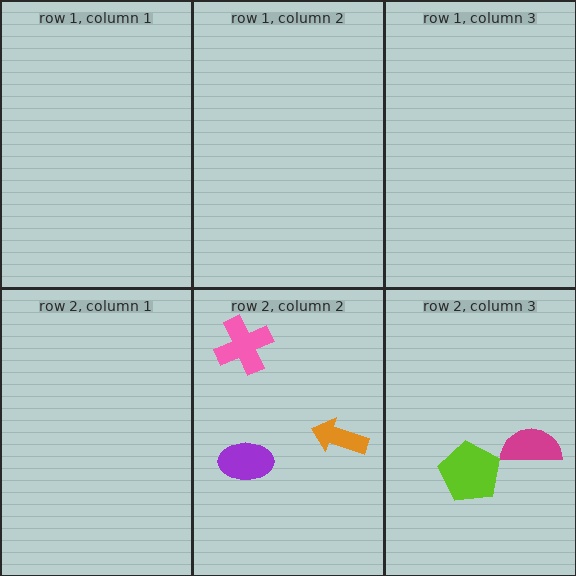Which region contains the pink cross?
The row 2, column 2 region.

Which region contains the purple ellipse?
The row 2, column 2 region.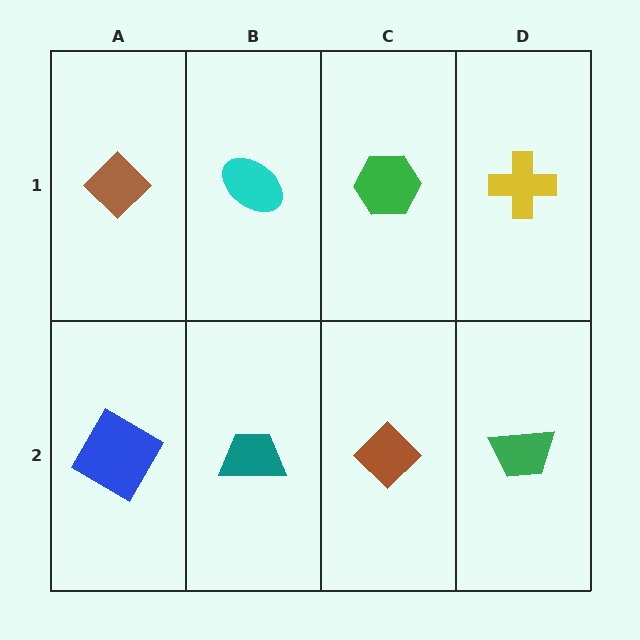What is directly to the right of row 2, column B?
A brown diamond.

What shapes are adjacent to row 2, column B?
A cyan ellipse (row 1, column B), a blue square (row 2, column A), a brown diamond (row 2, column C).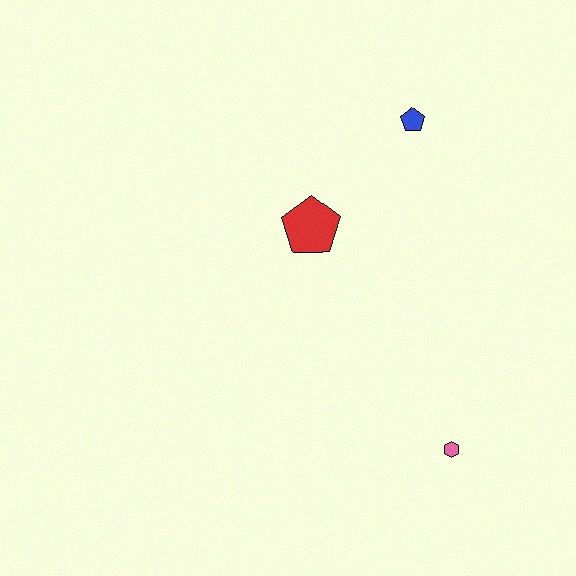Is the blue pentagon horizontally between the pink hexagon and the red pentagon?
Yes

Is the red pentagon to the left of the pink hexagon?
Yes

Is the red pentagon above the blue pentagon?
No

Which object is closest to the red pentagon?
The blue pentagon is closest to the red pentagon.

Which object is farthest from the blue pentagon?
The pink hexagon is farthest from the blue pentagon.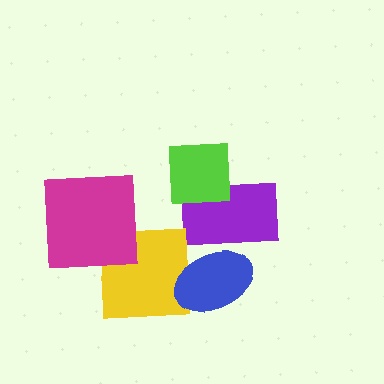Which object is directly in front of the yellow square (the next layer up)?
The magenta square is directly in front of the yellow square.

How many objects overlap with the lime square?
1 object overlaps with the lime square.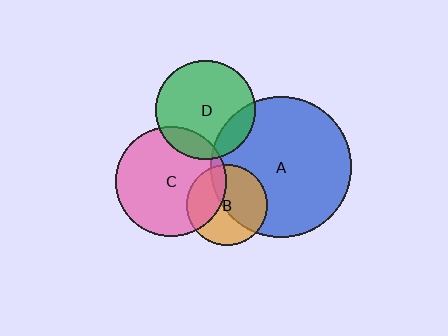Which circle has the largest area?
Circle A (blue).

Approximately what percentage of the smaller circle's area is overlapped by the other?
Approximately 15%.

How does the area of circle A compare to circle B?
Approximately 3.1 times.